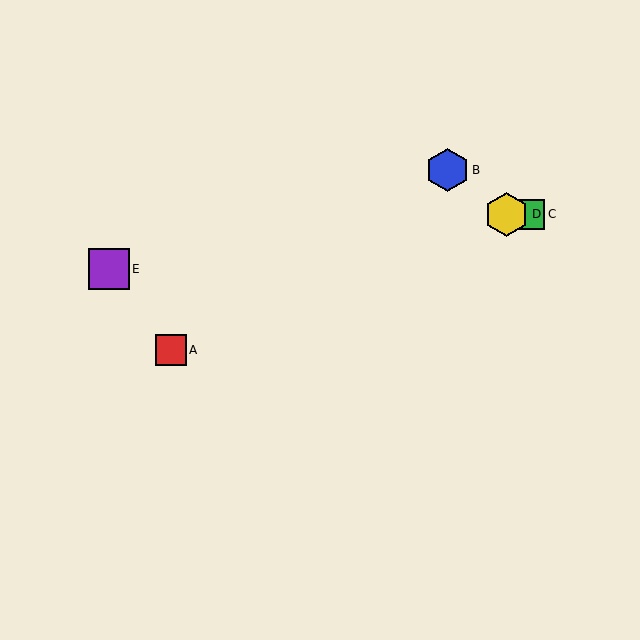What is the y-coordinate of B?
Object B is at y≈170.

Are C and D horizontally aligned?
Yes, both are at y≈214.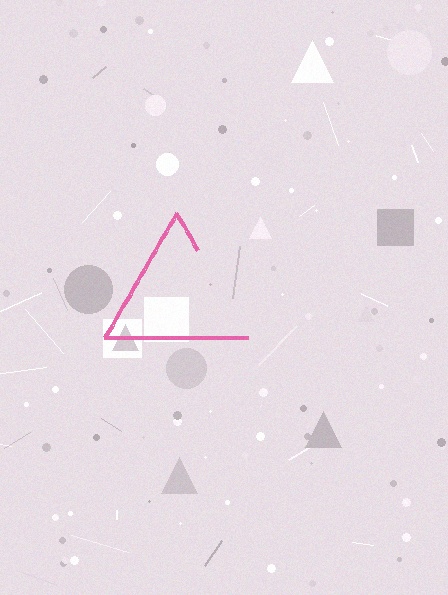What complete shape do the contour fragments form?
The contour fragments form a triangle.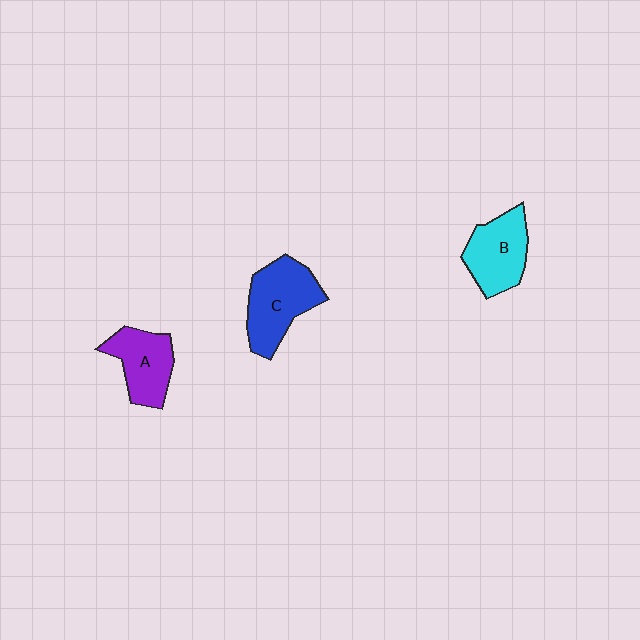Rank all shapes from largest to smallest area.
From largest to smallest: C (blue), B (cyan), A (purple).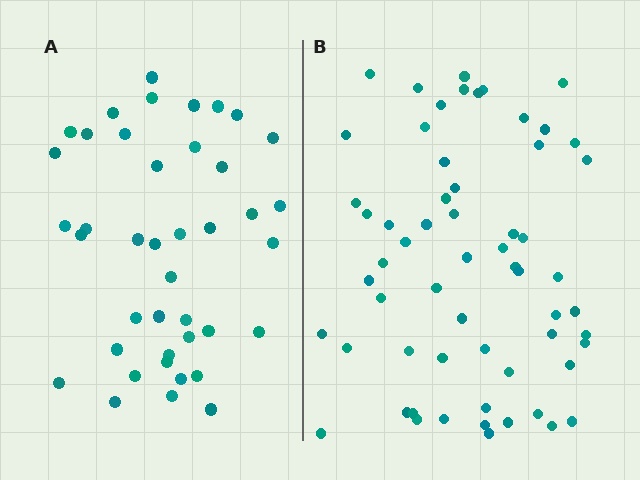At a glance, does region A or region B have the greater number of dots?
Region B (the right region) has more dots.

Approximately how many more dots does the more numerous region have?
Region B has approximately 20 more dots than region A.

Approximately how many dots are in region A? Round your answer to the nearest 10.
About 40 dots. (The exact count is 41, which rounds to 40.)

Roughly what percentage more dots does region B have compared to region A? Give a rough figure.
About 45% more.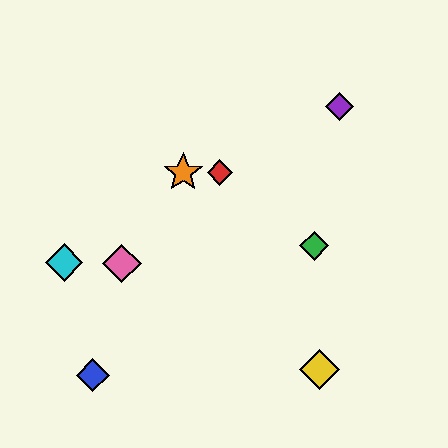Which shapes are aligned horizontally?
The red diamond, the orange star are aligned horizontally.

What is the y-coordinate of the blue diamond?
The blue diamond is at y≈375.